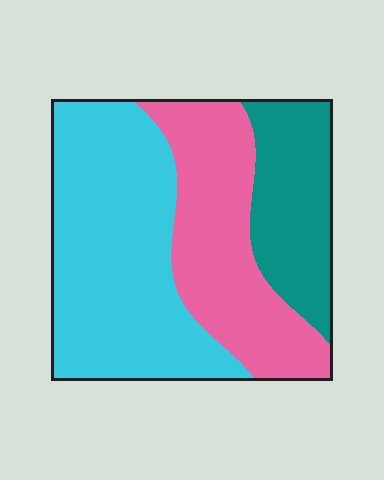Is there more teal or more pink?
Pink.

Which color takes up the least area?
Teal, at roughly 20%.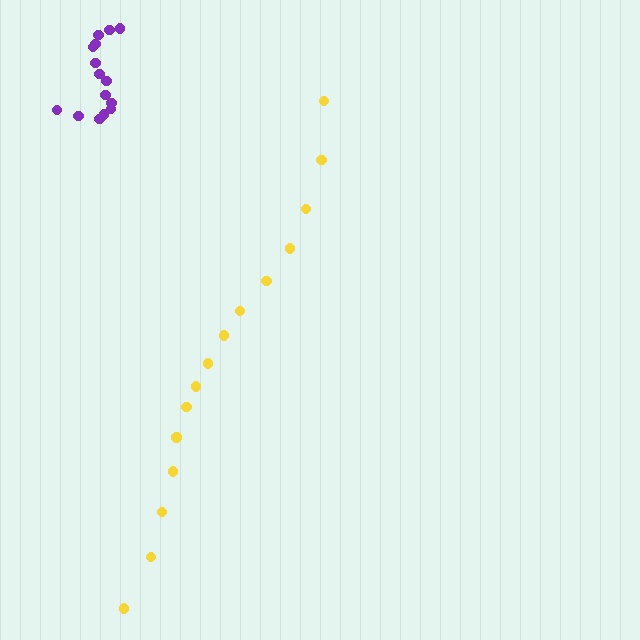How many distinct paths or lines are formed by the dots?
There are 2 distinct paths.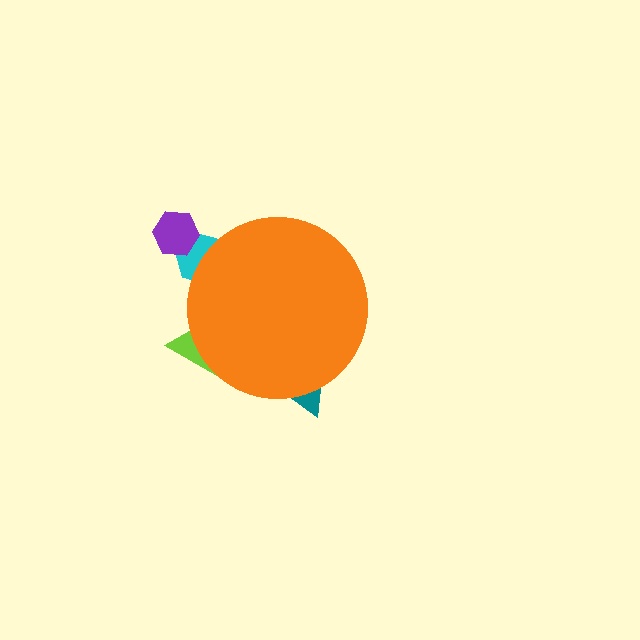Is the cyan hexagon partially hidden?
Yes, the cyan hexagon is partially hidden behind the orange circle.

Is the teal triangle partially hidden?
Yes, the teal triangle is partially hidden behind the orange circle.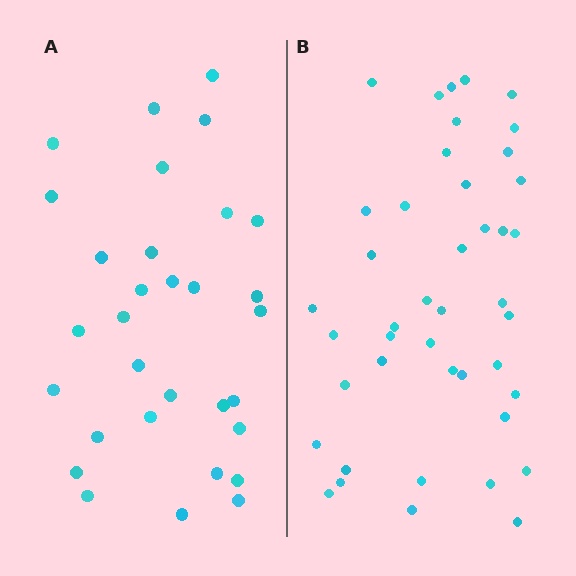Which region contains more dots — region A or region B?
Region B (the right region) has more dots.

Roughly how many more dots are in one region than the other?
Region B has roughly 12 or so more dots than region A.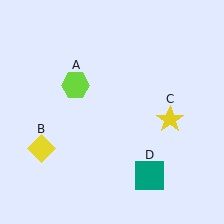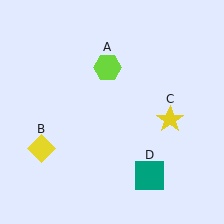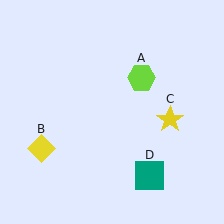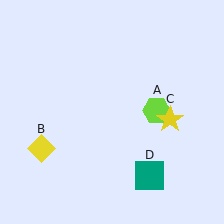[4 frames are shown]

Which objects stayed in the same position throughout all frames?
Yellow diamond (object B) and yellow star (object C) and teal square (object D) remained stationary.